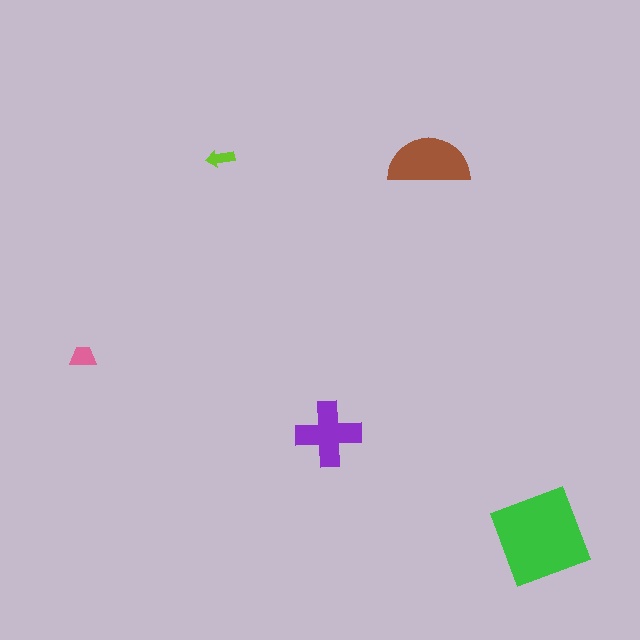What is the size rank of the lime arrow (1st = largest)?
5th.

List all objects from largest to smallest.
The green diamond, the brown semicircle, the purple cross, the pink trapezoid, the lime arrow.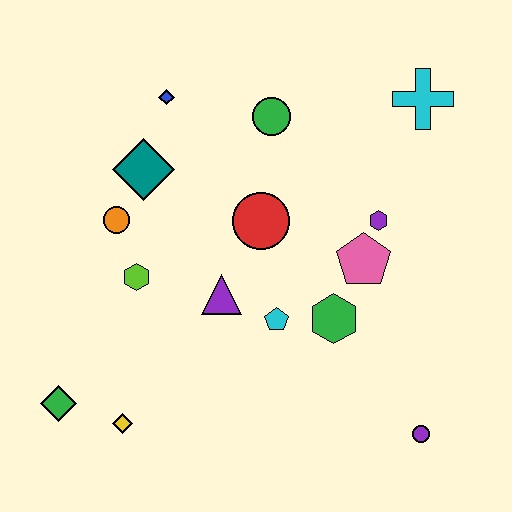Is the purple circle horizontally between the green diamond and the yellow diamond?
No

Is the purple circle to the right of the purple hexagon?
Yes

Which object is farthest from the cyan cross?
The green diamond is farthest from the cyan cross.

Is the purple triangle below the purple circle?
No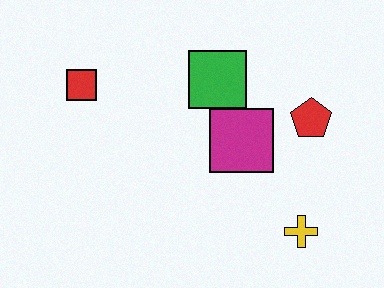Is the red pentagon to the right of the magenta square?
Yes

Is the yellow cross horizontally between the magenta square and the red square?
No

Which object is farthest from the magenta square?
The red square is farthest from the magenta square.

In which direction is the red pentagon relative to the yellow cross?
The red pentagon is above the yellow cross.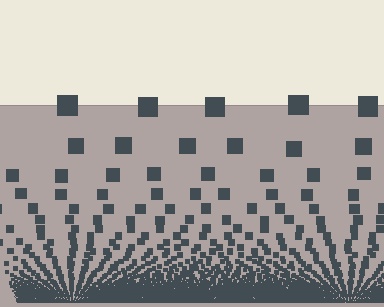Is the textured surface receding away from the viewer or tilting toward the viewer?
The surface appears to tilt toward the viewer. Texture elements get larger and sparser toward the top.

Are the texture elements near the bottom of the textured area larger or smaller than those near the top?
Smaller. The gradient is inverted — elements near the bottom are smaller and denser.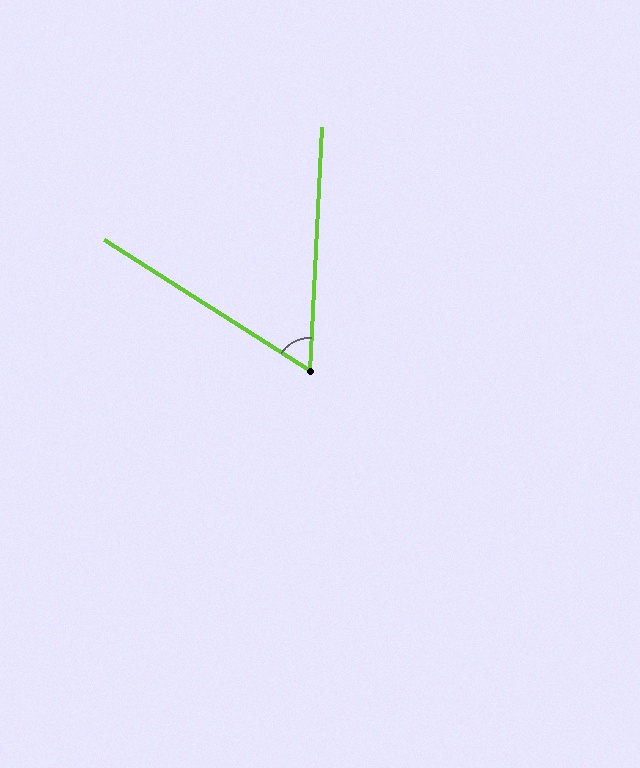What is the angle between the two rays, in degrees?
Approximately 60 degrees.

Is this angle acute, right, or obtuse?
It is acute.